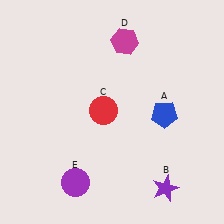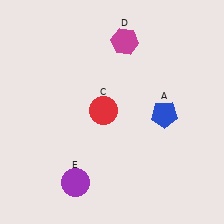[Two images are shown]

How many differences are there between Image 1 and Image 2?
There is 1 difference between the two images.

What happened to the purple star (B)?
The purple star (B) was removed in Image 2. It was in the bottom-right area of Image 1.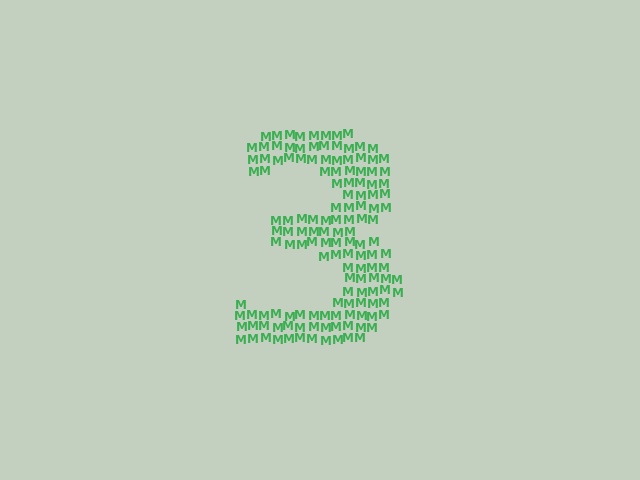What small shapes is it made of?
It is made of small letter M's.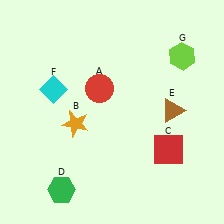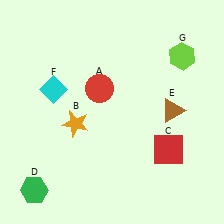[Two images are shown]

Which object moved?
The green hexagon (D) moved left.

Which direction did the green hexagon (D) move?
The green hexagon (D) moved left.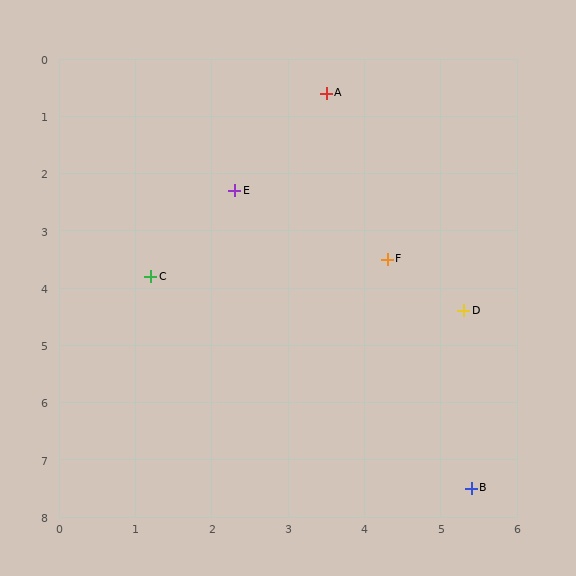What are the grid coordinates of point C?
Point C is at approximately (1.2, 3.8).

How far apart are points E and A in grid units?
Points E and A are about 2.1 grid units apart.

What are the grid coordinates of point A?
Point A is at approximately (3.5, 0.6).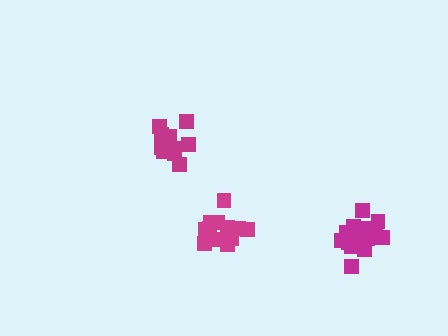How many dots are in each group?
Group 1: 15 dots, Group 2: 14 dots, Group 3: 18 dots (47 total).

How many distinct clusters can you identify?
There are 3 distinct clusters.